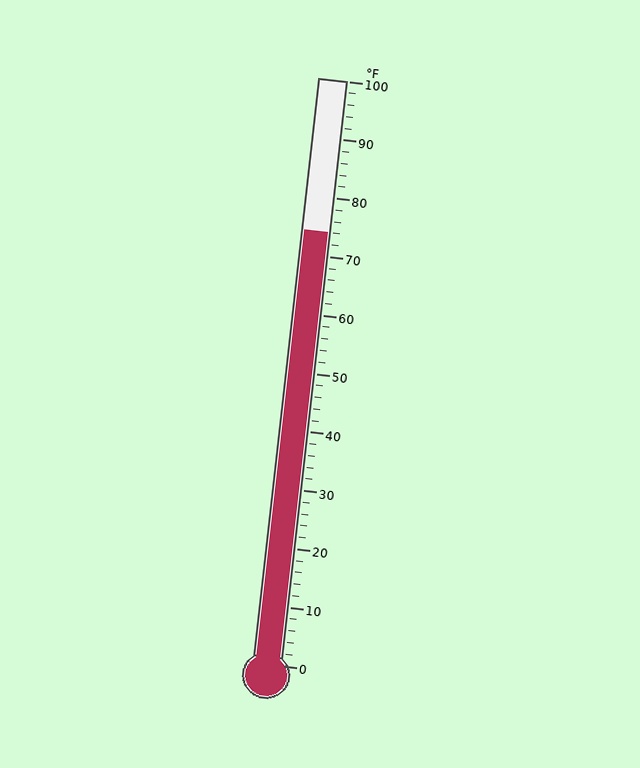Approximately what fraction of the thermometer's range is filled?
The thermometer is filled to approximately 75% of its range.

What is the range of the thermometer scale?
The thermometer scale ranges from 0°F to 100°F.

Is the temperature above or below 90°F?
The temperature is below 90°F.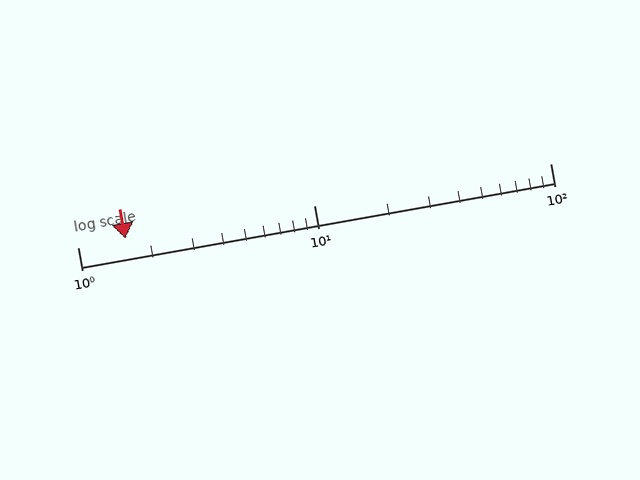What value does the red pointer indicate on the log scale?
The pointer indicates approximately 1.6.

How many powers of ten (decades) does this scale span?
The scale spans 2 decades, from 1 to 100.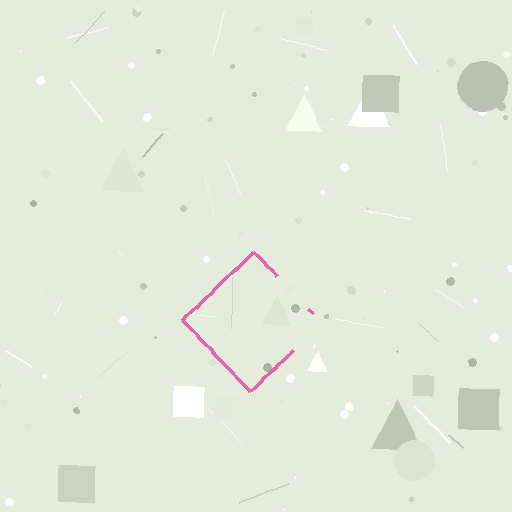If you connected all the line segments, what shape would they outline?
They would outline a diamond.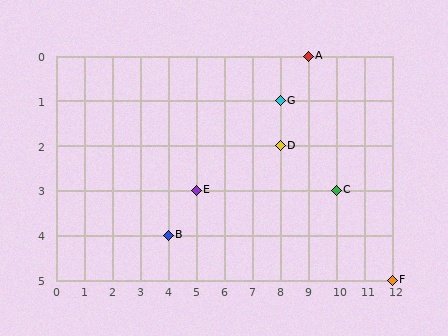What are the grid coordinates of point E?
Point E is at grid coordinates (5, 3).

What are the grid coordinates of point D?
Point D is at grid coordinates (8, 2).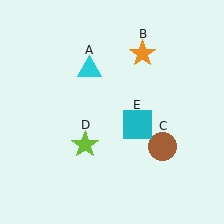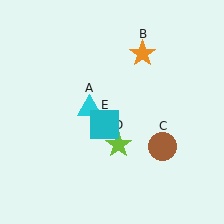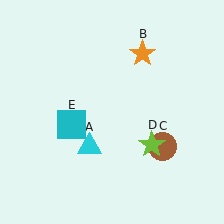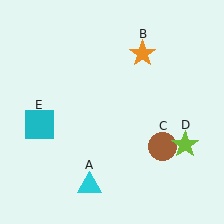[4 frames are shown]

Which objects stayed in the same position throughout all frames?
Orange star (object B) and brown circle (object C) remained stationary.